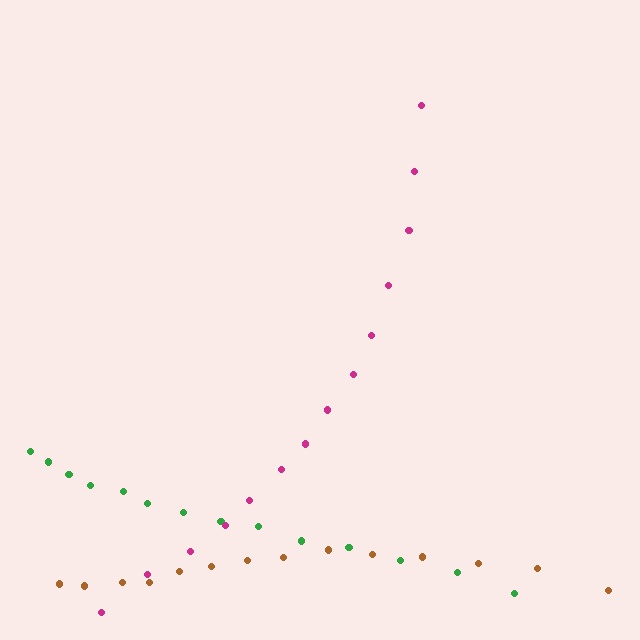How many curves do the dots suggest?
There are 3 distinct paths.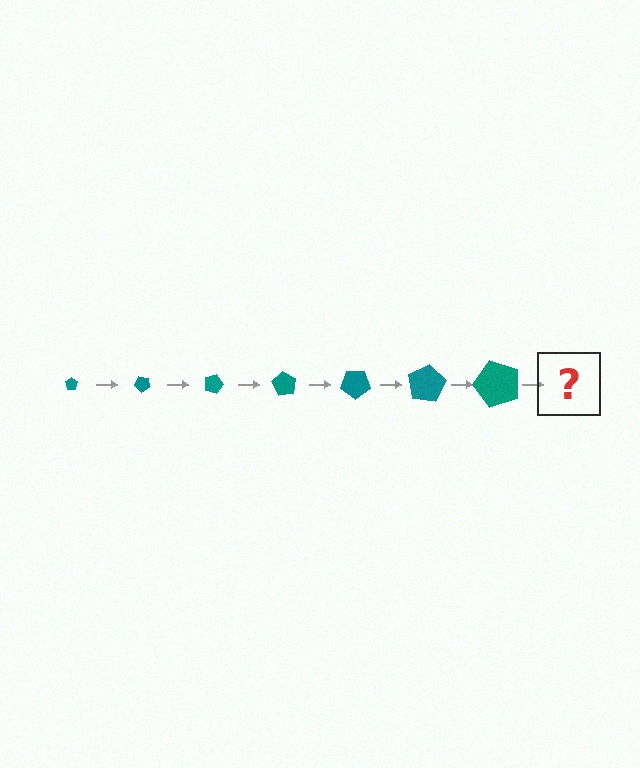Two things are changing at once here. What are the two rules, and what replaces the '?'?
The two rules are that the pentagon grows larger each step and it rotates 45 degrees each step. The '?' should be a pentagon, larger than the previous one and rotated 315 degrees from the start.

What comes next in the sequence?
The next element should be a pentagon, larger than the previous one and rotated 315 degrees from the start.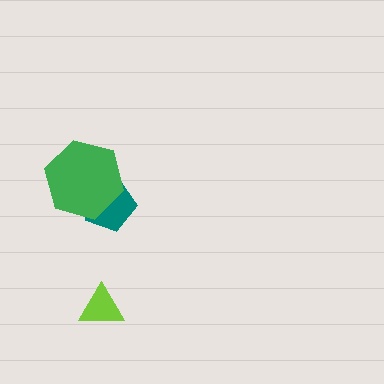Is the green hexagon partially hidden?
No, no other shape covers it.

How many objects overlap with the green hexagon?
1 object overlaps with the green hexagon.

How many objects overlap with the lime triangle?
0 objects overlap with the lime triangle.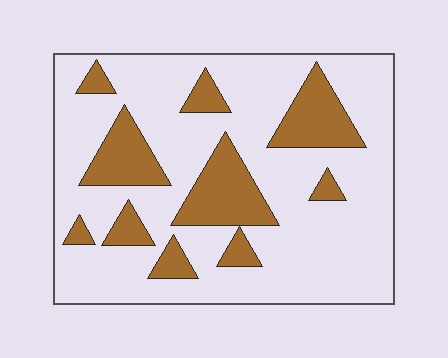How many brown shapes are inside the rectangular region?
10.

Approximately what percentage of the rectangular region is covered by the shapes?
Approximately 25%.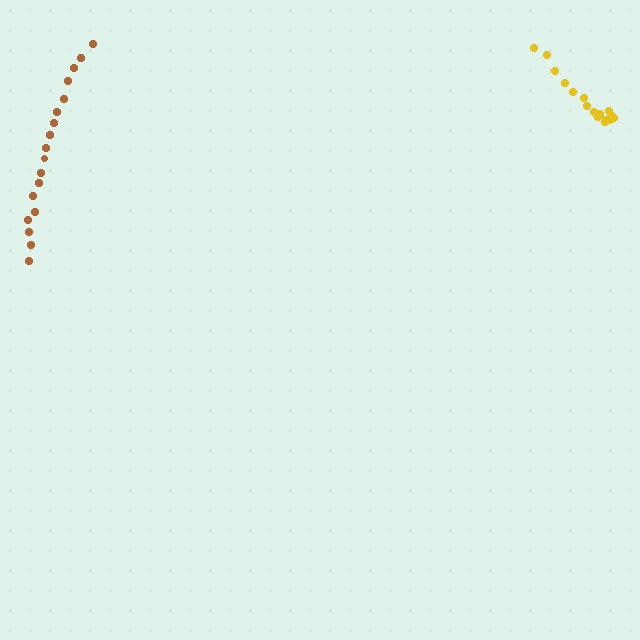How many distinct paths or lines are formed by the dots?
There are 2 distinct paths.